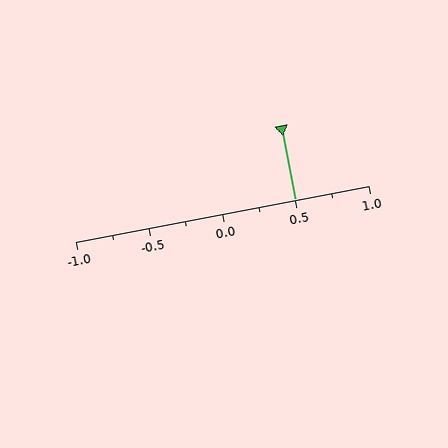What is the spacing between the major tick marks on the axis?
The major ticks are spaced 0.5 apart.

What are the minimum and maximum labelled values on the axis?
The axis runs from -1.0 to 1.0.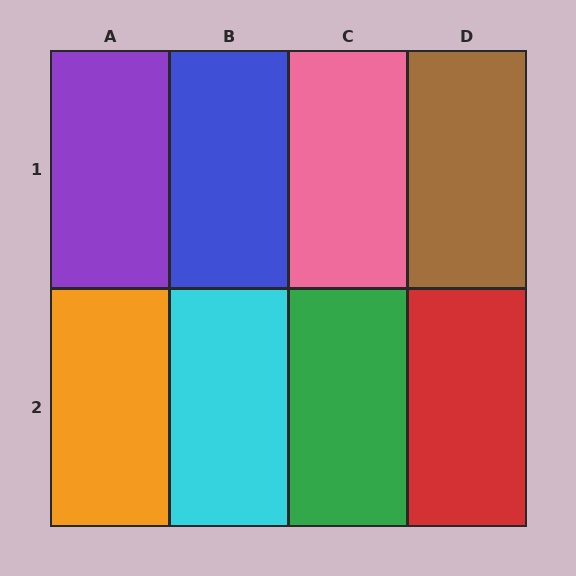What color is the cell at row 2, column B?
Cyan.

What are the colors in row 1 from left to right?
Purple, blue, pink, brown.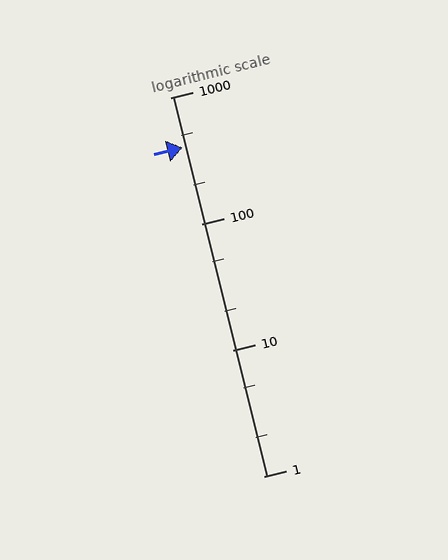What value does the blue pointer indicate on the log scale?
The pointer indicates approximately 400.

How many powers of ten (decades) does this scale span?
The scale spans 3 decades, from 1 to 1000.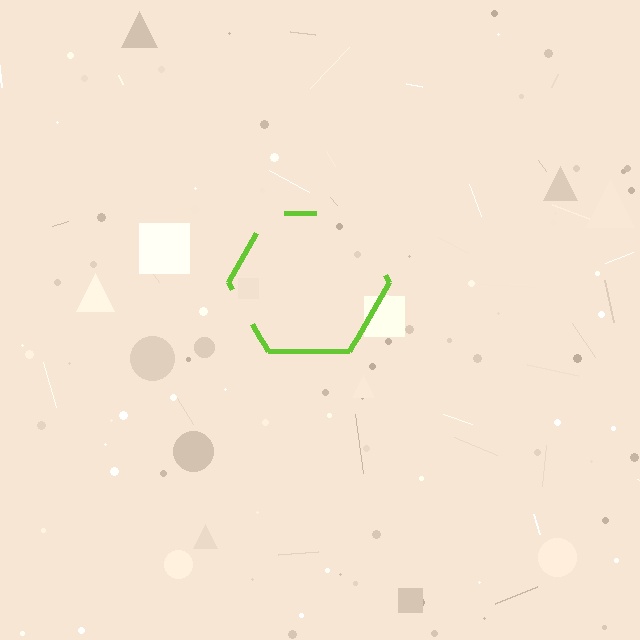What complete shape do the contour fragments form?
The contour fragments form a hexagon.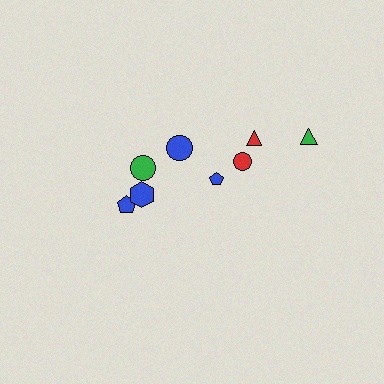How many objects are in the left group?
There are 3 objects.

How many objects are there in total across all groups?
There are 8 objects.